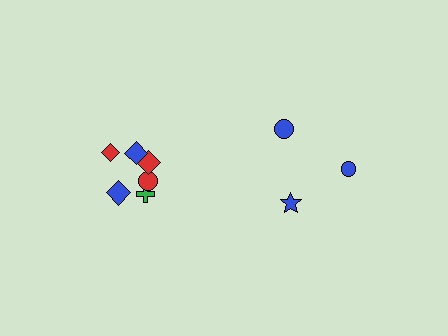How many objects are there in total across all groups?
There are 9 objects.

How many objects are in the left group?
There are 6 objects.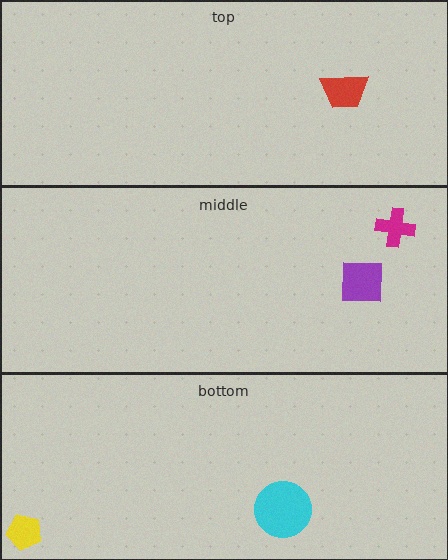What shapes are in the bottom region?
The yellow pentagon, the cyan circle.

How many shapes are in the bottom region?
2.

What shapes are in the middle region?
The magenta cross, the purple square.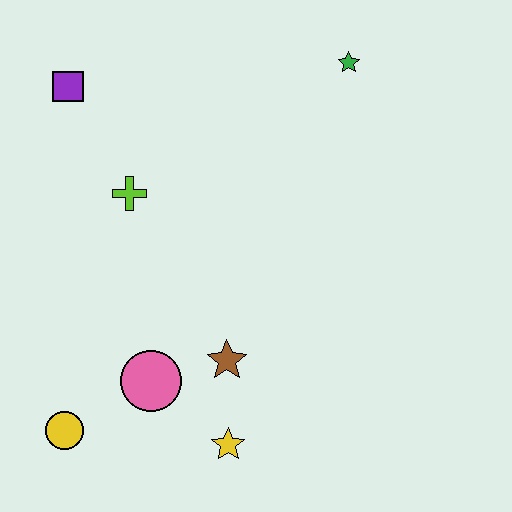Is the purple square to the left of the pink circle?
Yes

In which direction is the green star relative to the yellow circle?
The green star is above the yellow circle.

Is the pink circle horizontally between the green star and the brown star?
No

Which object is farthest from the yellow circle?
The green star is farthest from the yellow circle.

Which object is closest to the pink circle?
The brown star is closest to the pink circle.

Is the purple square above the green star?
No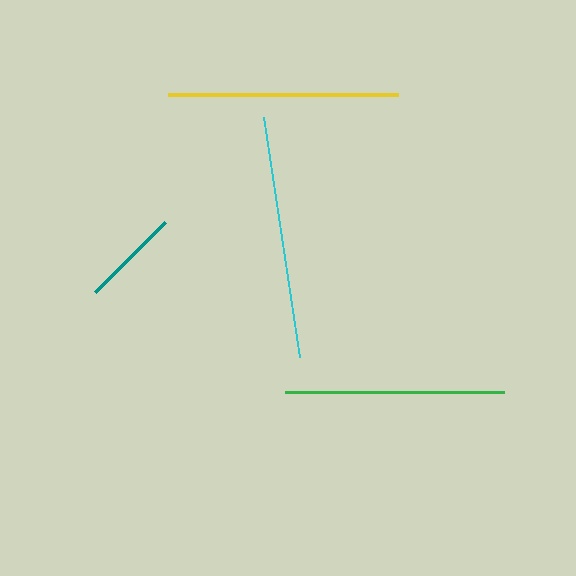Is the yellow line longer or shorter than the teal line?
The yellow line is longer than the teal line.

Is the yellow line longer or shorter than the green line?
The yellow line is longer than the green line.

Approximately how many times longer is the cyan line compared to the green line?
The cyan line is approximately 1.1 times the length of the green line.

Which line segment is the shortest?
The teal line is the shortest at approximately 99 pixels.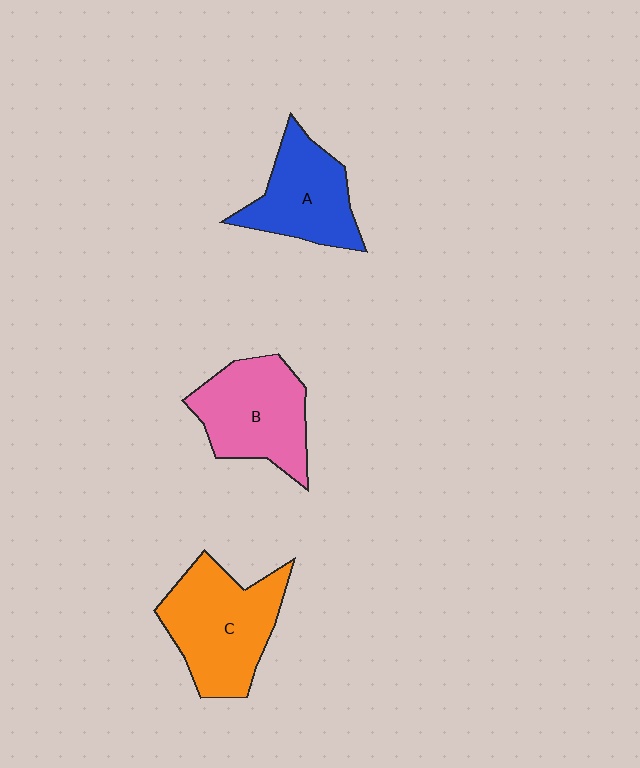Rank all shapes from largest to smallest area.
From largest to smallest: C (orange), B (pink), A (blue).